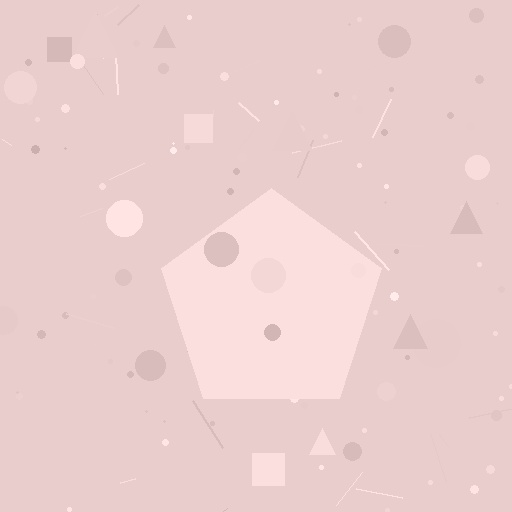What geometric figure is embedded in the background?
A pentagon is embedded in the background.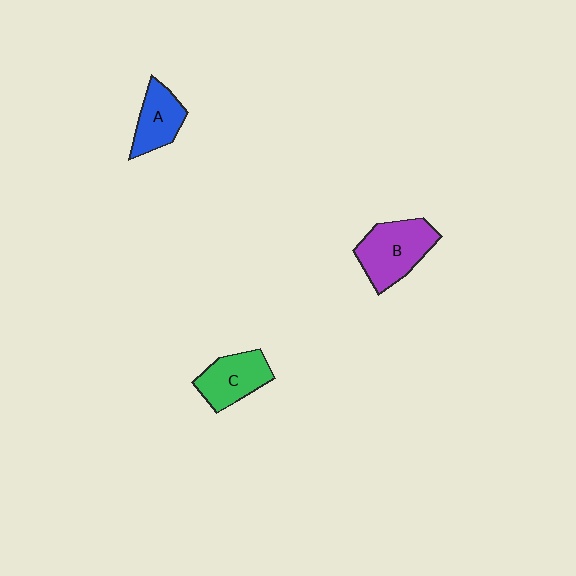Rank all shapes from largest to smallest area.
From largest to smallest: B (purple), C (green), A (blue).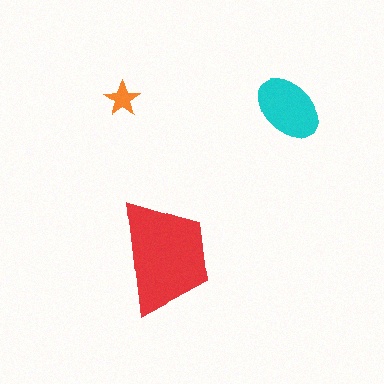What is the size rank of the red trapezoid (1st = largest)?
1st.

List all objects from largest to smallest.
The red trapezoid, the cyan ellipse, the orange star.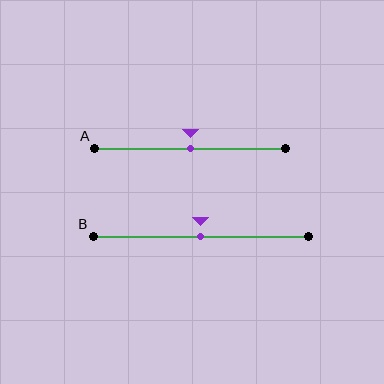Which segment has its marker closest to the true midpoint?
Segment A has its marker closest to the true midpoint.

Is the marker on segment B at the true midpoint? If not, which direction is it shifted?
Yes, the marker on segment B is at the true midpoint.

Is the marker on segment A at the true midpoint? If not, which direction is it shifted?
Yes, the marker on segment A is at the true midpoint.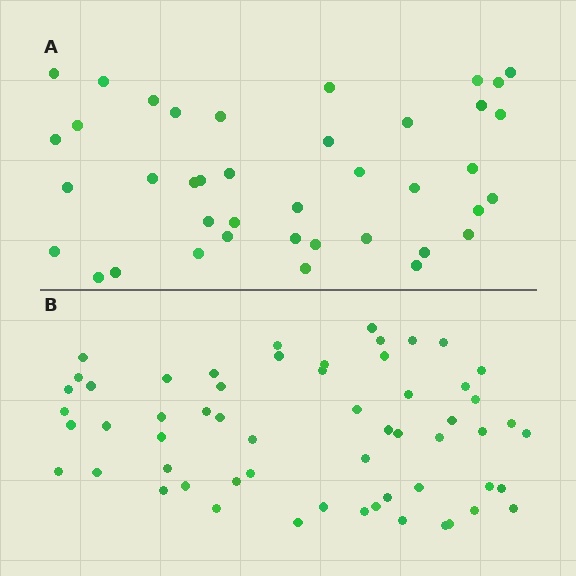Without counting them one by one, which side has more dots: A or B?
Region B (the bottom region) has more dots.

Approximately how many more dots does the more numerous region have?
Region B has approximately 20 more dots than region A.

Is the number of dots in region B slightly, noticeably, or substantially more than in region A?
Region B has substantially more. The ratio is roughly 1.4 to 1.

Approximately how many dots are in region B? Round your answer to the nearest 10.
About 60 dots. (The exact count is 58, which rounds to 60.)